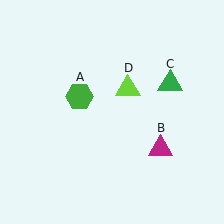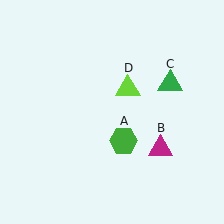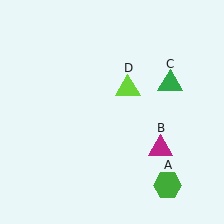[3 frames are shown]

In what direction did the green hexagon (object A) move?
The green hexagon (object A) moved down and to the right.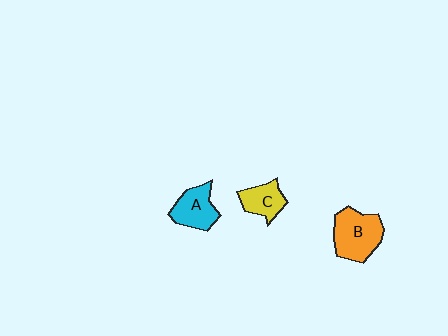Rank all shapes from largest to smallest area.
From largest to smallest: B (orange), A (cyan), C (yellow).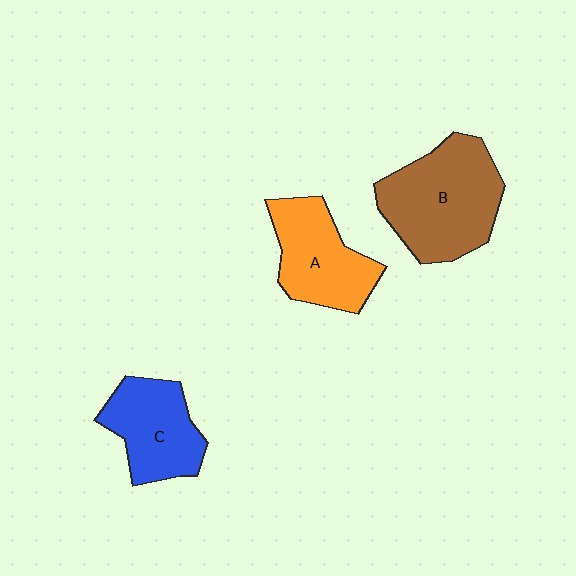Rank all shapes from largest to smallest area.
From largest to smallest: B (brown), A (orange), C (blue).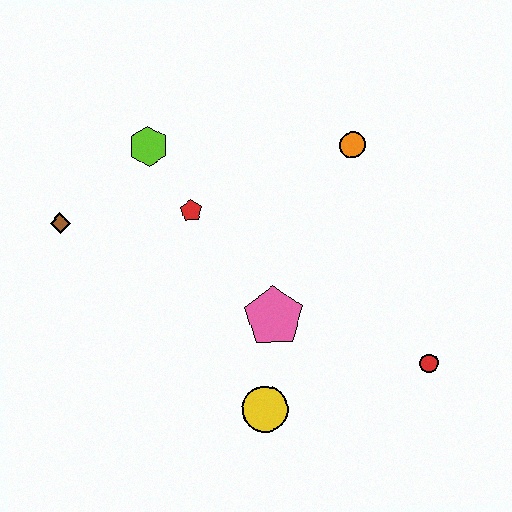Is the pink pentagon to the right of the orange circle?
No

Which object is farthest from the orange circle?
The brown diamond is farthest from the orange circle.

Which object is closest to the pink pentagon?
The yellow circle is closest to the pink pentagon.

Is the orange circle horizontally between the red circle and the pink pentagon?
Yes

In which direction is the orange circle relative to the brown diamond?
The orange circle is to the right of the brown diamond.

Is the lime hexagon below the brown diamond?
No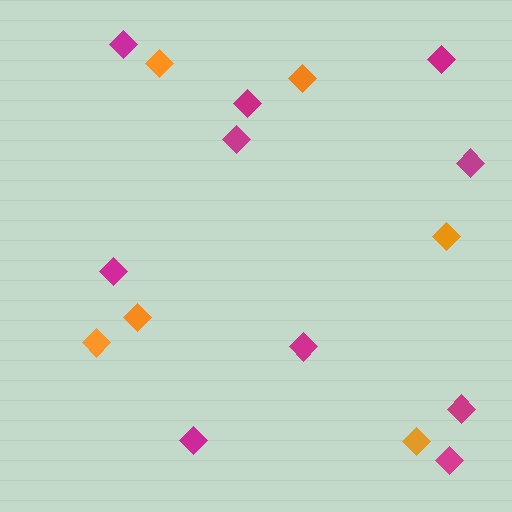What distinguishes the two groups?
There are 2 groups: one group of magenta diamonds (10) and one group of orange diamonds (6).